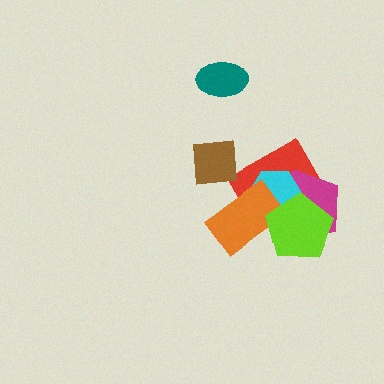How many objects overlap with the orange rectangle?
4 objects overlap with the orange rectangle.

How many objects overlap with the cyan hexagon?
4 objects overlap with the cyan hexagon.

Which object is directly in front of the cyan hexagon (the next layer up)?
The orange rectangle is directly in front of the cyan hexagon.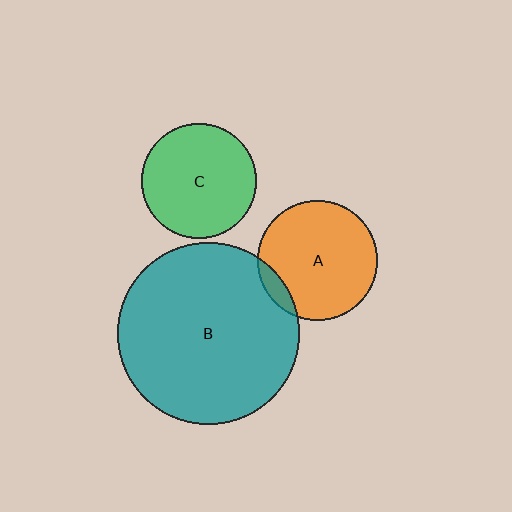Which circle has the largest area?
Circle B (teal).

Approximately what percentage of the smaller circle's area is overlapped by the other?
Approximately 10%.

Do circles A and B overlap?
Yes.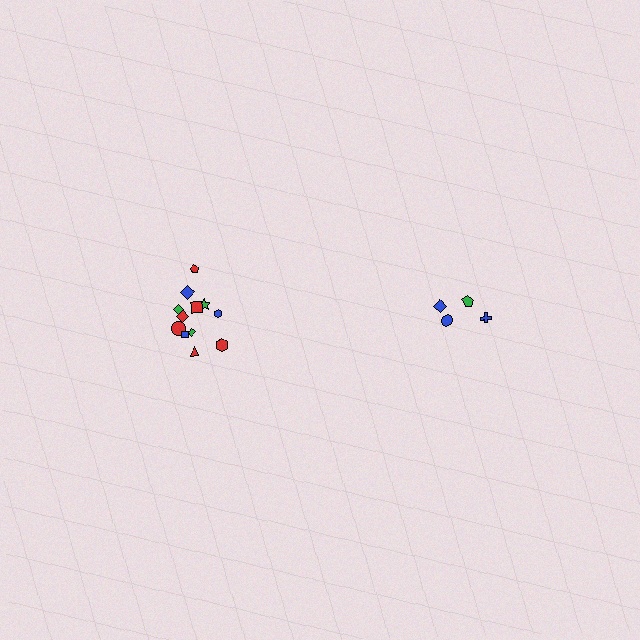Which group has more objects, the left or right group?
The left group.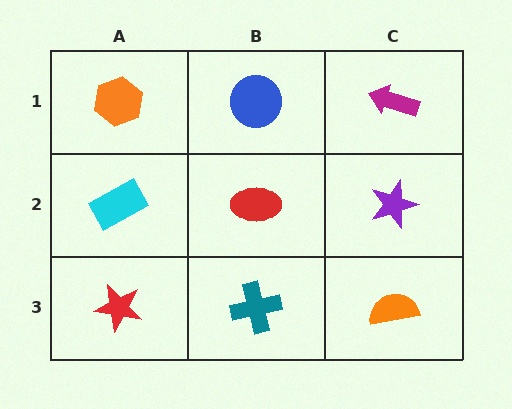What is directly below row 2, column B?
A teal cross.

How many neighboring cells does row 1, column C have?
2.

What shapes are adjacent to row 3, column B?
A red ellipse (row 2, column B), a red star (row 3, column A), an orange semicircle (row 3, column C).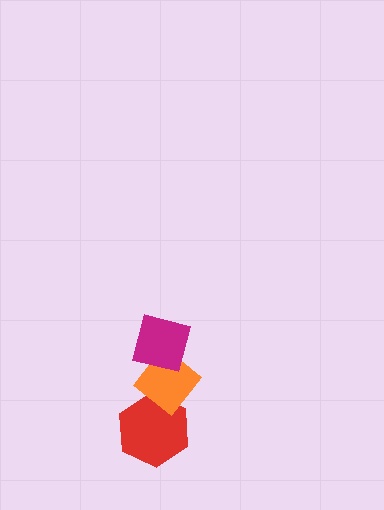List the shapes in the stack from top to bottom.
From top to bottom: the magenta square, the orange diamond, the red hexagon.